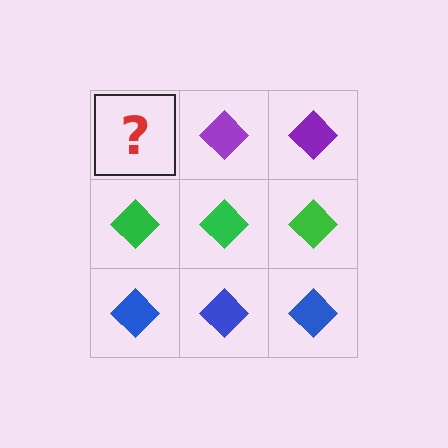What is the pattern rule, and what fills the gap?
The rule is that each row has a consistent color. The gap should be filled with a purple diamond.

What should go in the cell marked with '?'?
The missing cell should contain a purple diamond.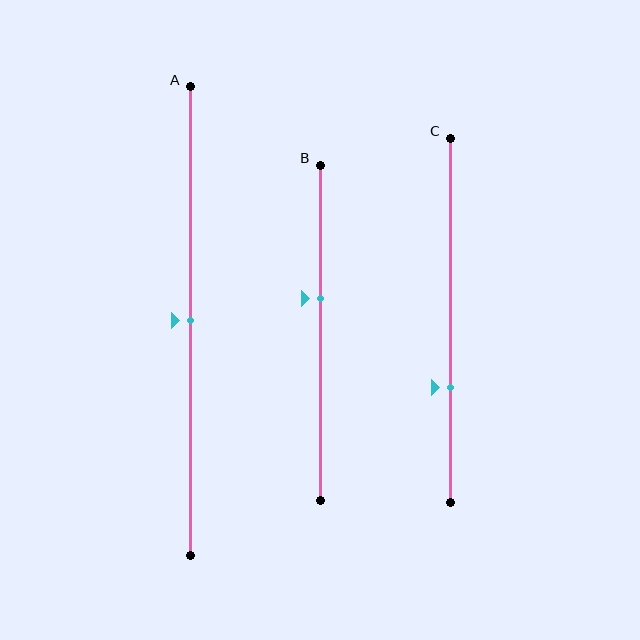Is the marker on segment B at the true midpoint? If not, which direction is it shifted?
No, the marker on segment B is shifted upward by about 10% of the segment length.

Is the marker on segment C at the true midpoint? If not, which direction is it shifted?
No, the marker on segment C is shifted downward by about 18% of the segment length.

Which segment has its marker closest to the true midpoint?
Segment A has its marker closest to the true midpoint.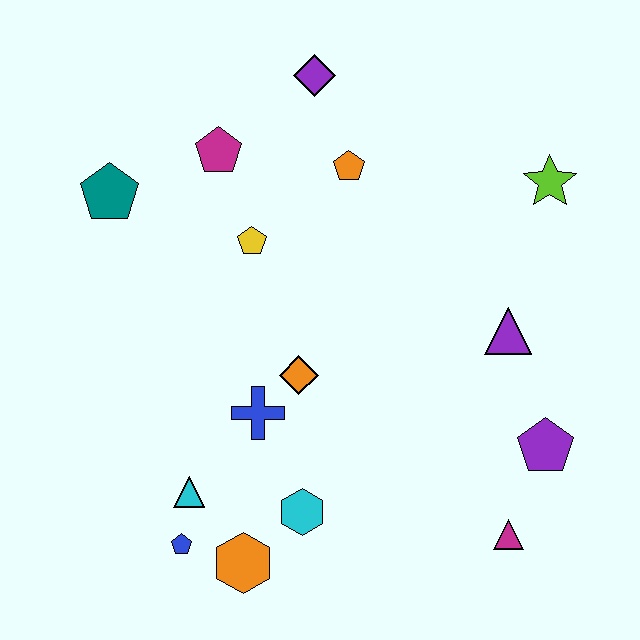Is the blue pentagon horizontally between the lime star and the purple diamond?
No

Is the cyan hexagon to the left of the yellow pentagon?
No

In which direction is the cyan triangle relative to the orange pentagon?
The cyan triangle is below the orange pentagon.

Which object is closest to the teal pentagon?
The magenta pentagon is closest to the teal pentagon.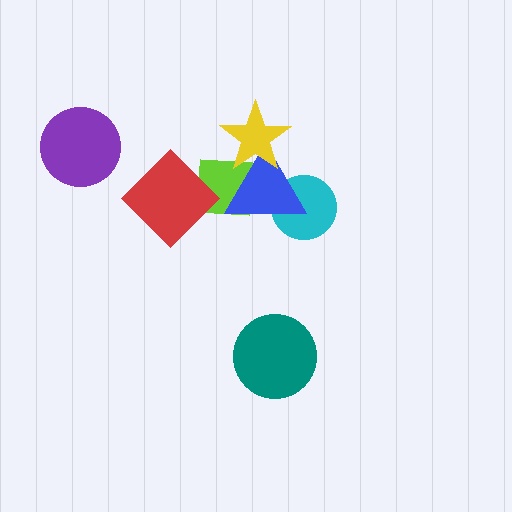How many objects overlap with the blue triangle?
3 objects overlap with the blue triangle.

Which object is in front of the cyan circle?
The blue triangle is in front of the cyan circle.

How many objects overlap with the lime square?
2 objects overlap with the lime square.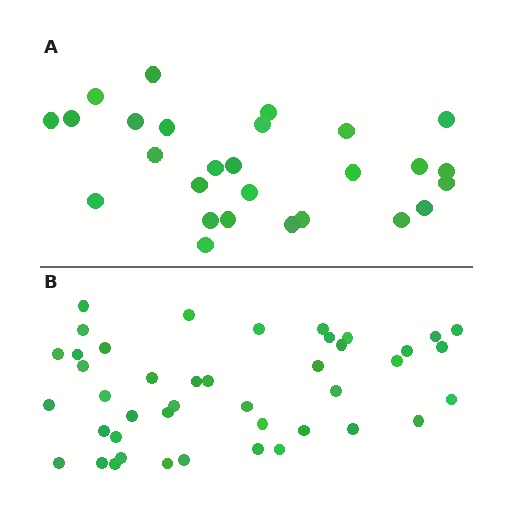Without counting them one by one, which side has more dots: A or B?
Region B (the bottom region) has more dots.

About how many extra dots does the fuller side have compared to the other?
Region B has approximately 15 more dots than region A.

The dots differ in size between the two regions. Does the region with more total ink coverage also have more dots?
No. Region A has more total ink coverage because its dots are larger, but region B actually contains more individual dots. Total area can be misleading — the number of items is what matters here.